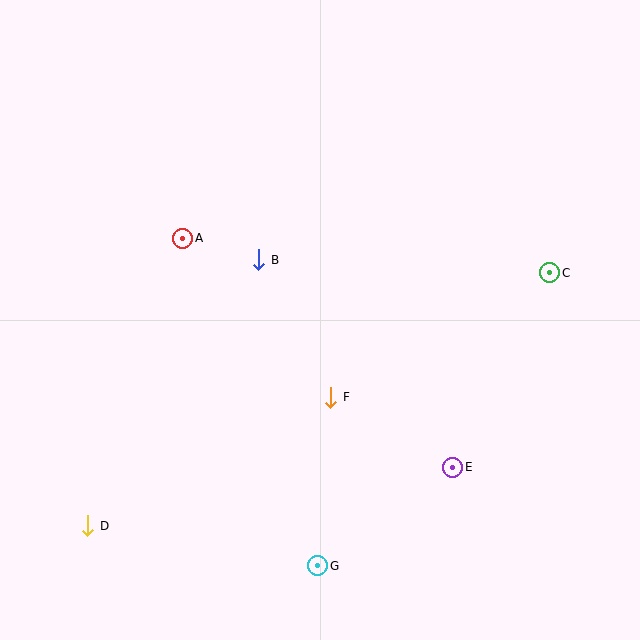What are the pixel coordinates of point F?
Point F is at (331, 397).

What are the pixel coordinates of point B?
Point B is at (259, 260).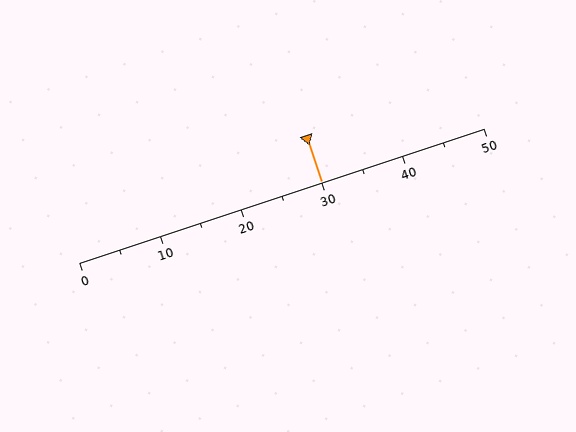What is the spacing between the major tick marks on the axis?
The major ticks are spaced 10 apart.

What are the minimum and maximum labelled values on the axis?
The axis runs from 0 to 50.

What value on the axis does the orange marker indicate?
The marker indicates approximately 30.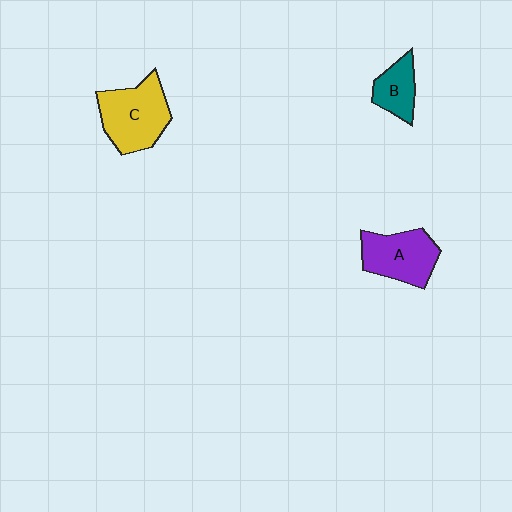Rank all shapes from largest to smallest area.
From largest to smallest: C (yellow), A (purple), B (teal).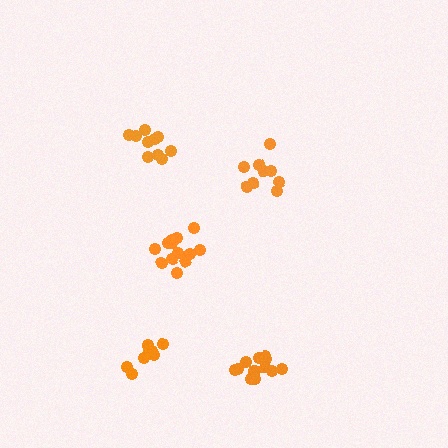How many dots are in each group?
Group 1: 9 dots, Group 2: 10 dots, Group 3: 14 dots, Group 4: 9 dots, Group 5: 14 dots (56 total).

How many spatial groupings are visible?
There are 5 spatial groupings.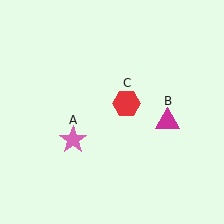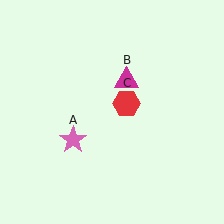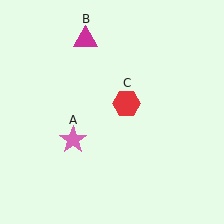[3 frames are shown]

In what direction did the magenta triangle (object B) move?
The magenta triangle (object B) moved up and to the left.